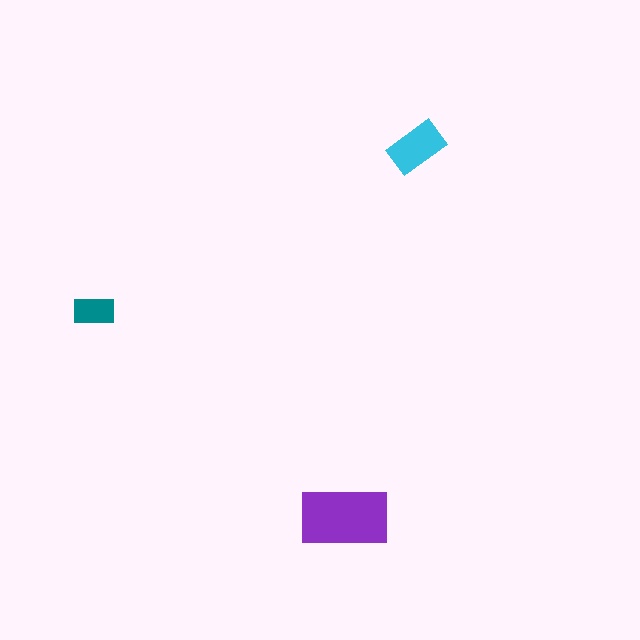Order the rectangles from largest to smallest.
the purple one, the cyan one, the teal one.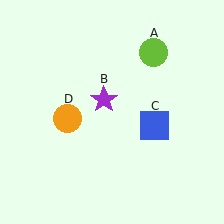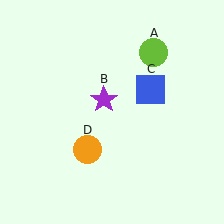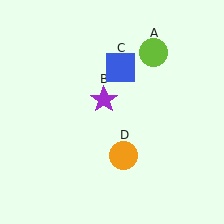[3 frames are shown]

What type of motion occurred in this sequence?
The blue square (object C), orange circle (object D) rotated counterclockwise around the center of the scene.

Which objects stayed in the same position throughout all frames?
Lime circle (object A) and purple star (object B) remained stationary.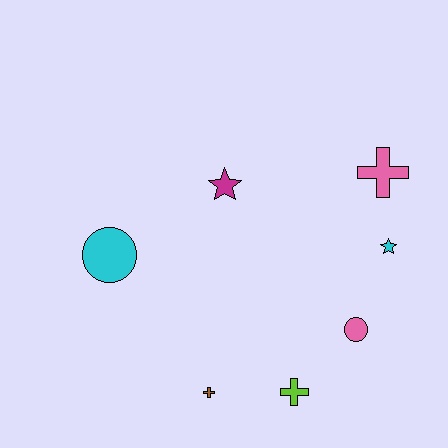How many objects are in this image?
There are 7 objects.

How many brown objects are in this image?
There is 1 brown object.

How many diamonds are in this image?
There are no diamonds.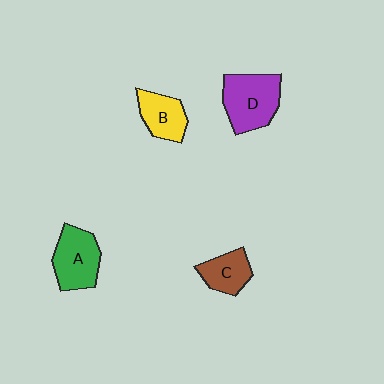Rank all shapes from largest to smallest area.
From largest to smallest: D (purple), A (green), B (yellow), C (brown).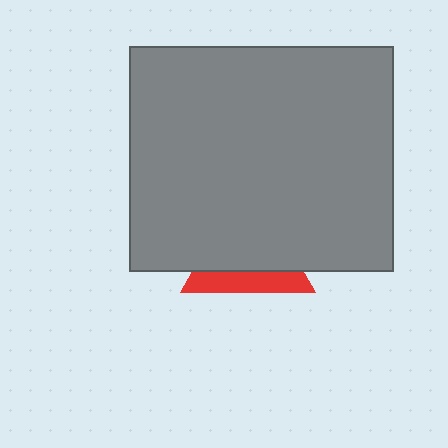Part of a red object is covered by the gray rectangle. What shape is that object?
It is a triangle.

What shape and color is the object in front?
The object in front is a gray rectangle.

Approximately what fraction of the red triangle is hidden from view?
Roughly 66% of the red triangle is hidden behind the gray rectangle.